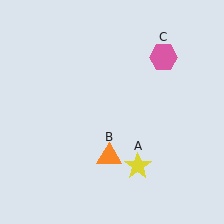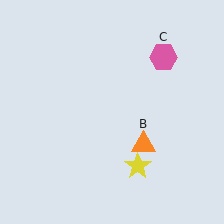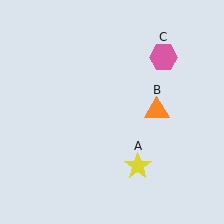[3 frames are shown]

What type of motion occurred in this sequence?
The orange triangle (object B) rotated counterclockwise around the center of the scene.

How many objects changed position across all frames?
1 object changed position: orange triangle (object B).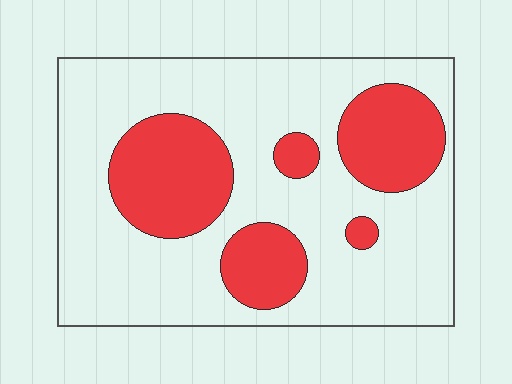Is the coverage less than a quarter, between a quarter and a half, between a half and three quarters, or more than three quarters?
Between a quarter and a half.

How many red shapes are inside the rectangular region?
5.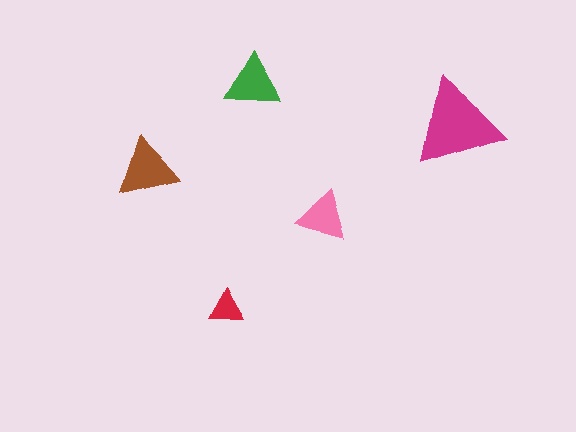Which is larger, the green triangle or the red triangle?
The green one.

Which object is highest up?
The green triangle is topmost.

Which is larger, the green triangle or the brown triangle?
The brown one.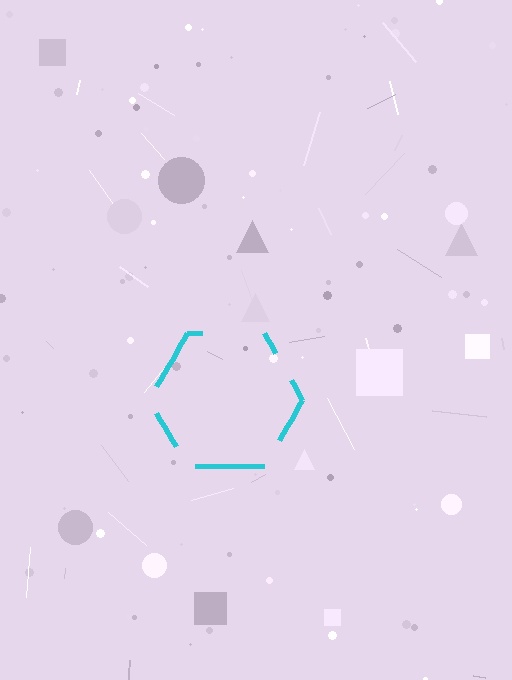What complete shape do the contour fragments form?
The contour fragments form a hexagon.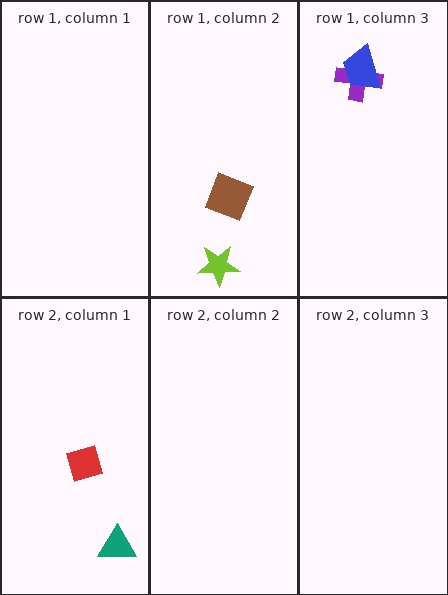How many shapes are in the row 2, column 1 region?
2.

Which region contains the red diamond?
The row 2, column 1 region.